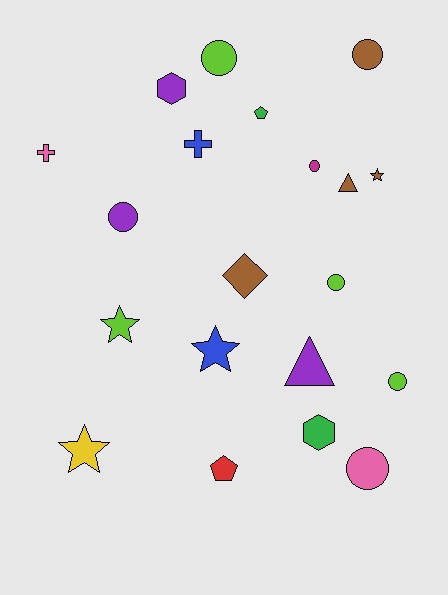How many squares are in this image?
There are no squares.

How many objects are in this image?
There are 20 objects.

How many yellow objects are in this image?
There is 1 yellow object.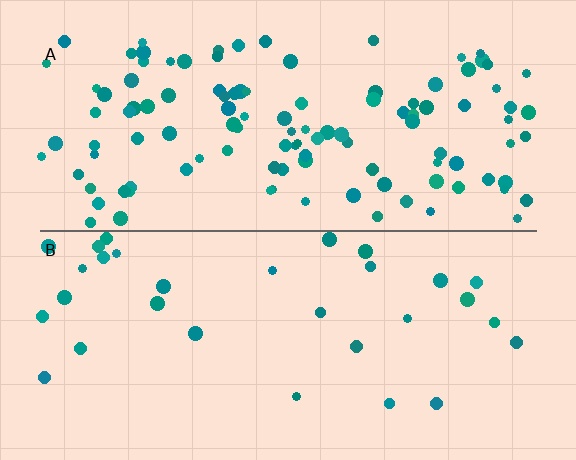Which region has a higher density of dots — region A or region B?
A (the top).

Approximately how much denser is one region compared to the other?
Approximately 3.7× — region A over region B.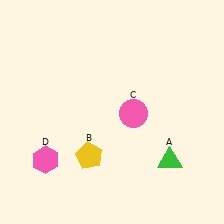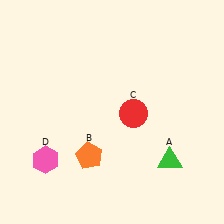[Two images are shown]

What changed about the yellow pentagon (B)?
In Image 1, B is yellow. In Image 2, it changed to orange.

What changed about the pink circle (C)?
In Image 1, C is pink. In Image 2, it changed to red.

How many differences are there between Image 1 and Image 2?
There are 2 differences between the two images.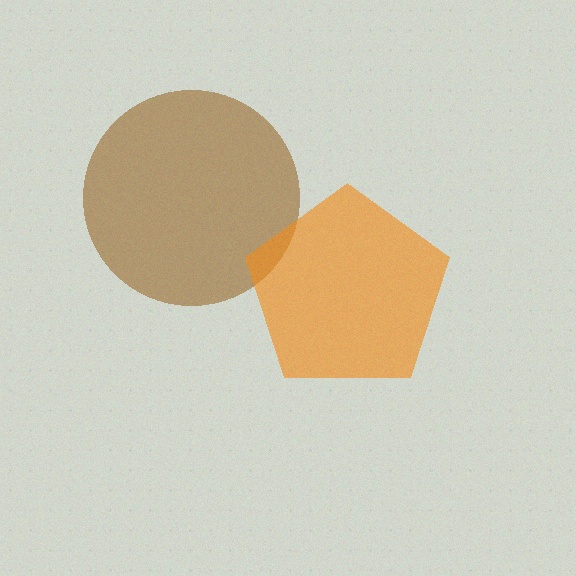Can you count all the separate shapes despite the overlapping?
Yes, there are 2 separate shapes.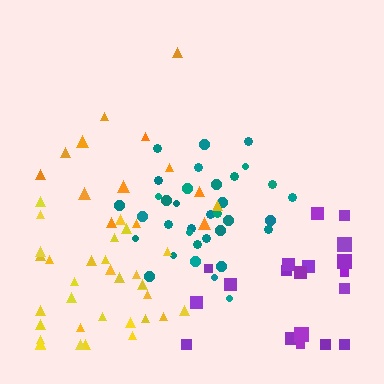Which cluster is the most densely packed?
Teal.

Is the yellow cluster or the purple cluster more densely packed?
Yellow.